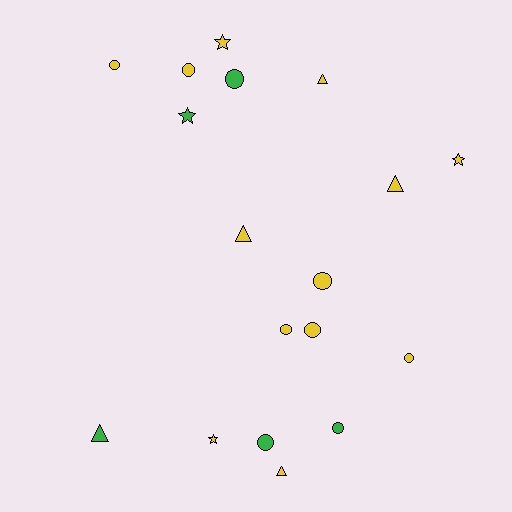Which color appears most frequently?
Yellow, with 13 objects.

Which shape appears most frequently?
Circle, with 9 objects.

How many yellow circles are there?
There are 6 yellow circles.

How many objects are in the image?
There are 18 objects.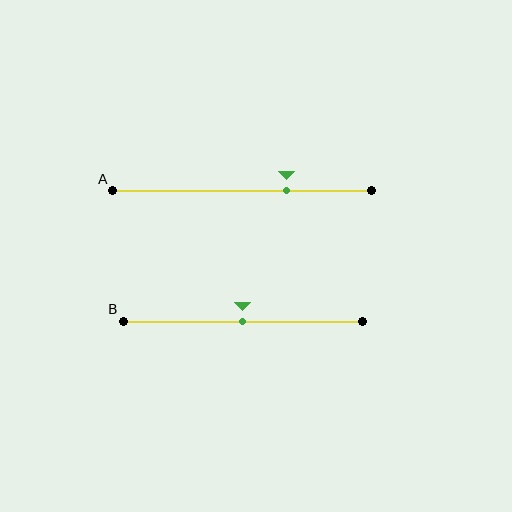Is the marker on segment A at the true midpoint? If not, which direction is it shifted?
No, the marker on segment A is shifted to the right by about 17% of the segment length.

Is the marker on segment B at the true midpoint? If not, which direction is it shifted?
Yes, the marker on segment B is at the true midpoint.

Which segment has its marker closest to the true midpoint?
Segment B has its marker closest to the true midpoint.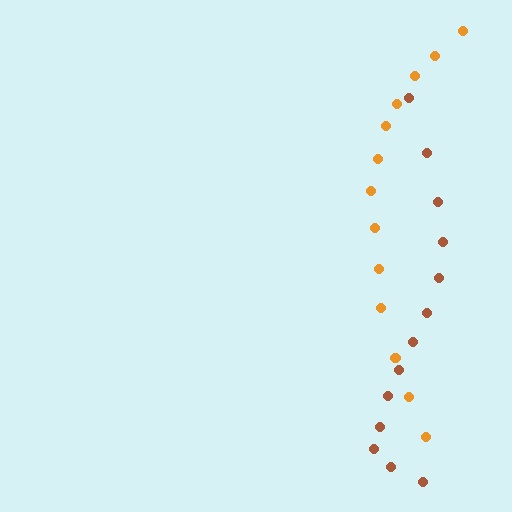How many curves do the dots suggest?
There are 2 distinct paths.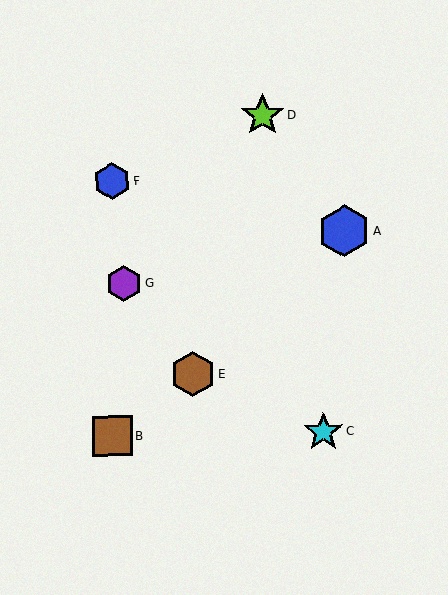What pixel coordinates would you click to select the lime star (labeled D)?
Click at (263, 115) to select the lime star D.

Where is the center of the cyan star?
The center of the cyan star is at (323, 432).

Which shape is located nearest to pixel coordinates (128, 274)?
The purple hexagon (labeled G) at (124, 284) is nearest to that location.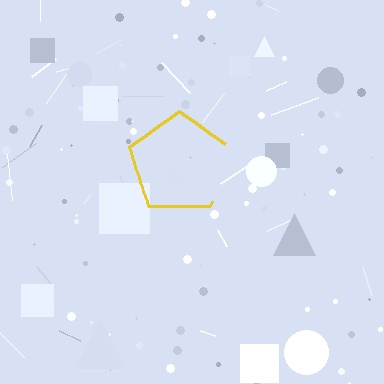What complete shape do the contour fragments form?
The contour fragments form a pentagon.